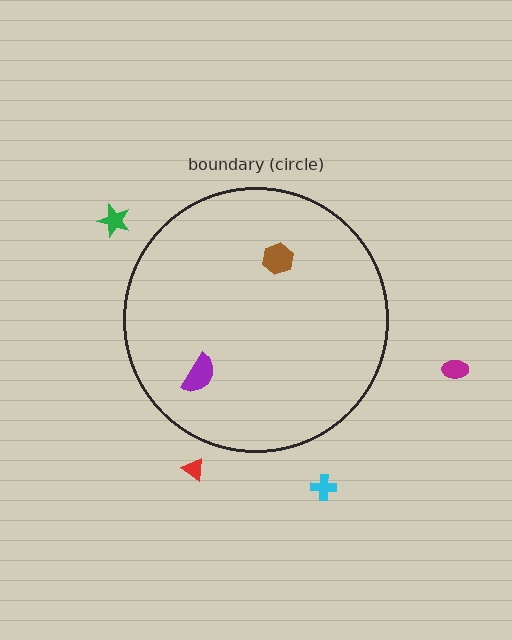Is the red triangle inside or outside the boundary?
Outside.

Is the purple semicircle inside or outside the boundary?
Inside.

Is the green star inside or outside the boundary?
Outside.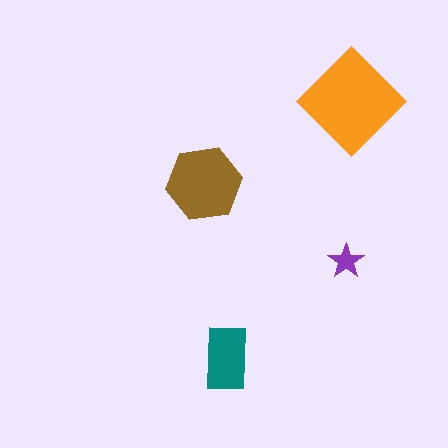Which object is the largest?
The orange diamond.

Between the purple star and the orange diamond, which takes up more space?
The orange diamond.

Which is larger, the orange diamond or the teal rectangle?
The orange diamond.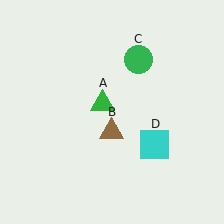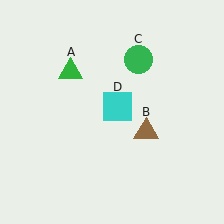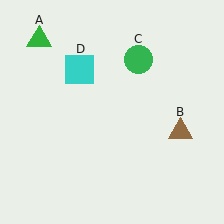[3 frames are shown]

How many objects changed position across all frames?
3 objects changed position: green triangle (object A), brown triangle (object B), cyan square (object D).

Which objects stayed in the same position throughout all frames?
Green circle (object C) remained stationary.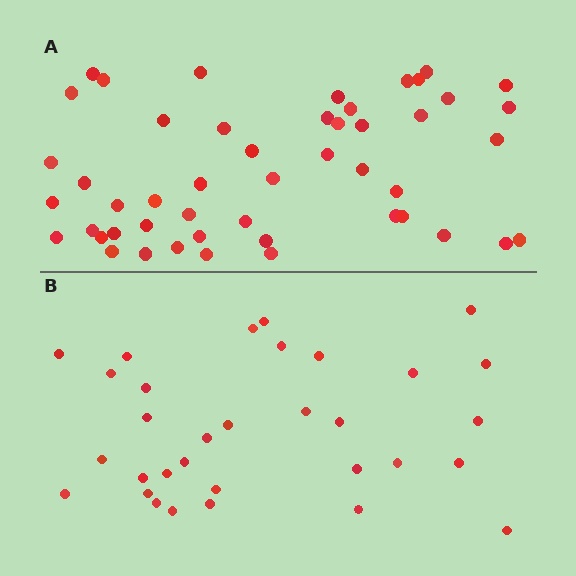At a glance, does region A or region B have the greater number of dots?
Region A (the top region) has more dots.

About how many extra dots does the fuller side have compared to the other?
Region A has approximately 15 more dots than region B.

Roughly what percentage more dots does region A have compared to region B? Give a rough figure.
About 55% more.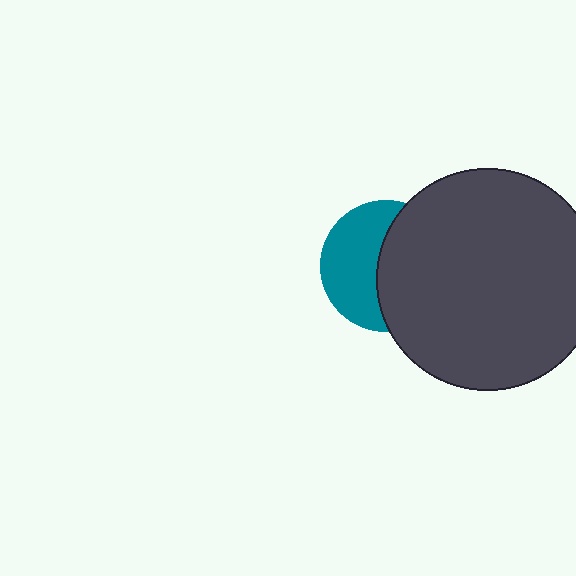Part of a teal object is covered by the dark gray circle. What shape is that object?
It is a circle.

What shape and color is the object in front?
The object in front is a dark gray circle.